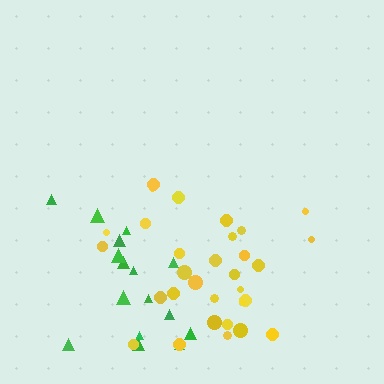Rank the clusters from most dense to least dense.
yellow, green.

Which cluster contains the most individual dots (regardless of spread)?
Yellow (32).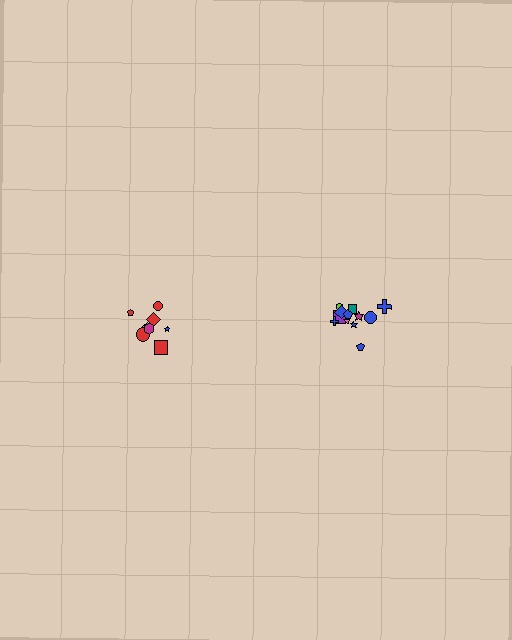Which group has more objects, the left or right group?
The right group.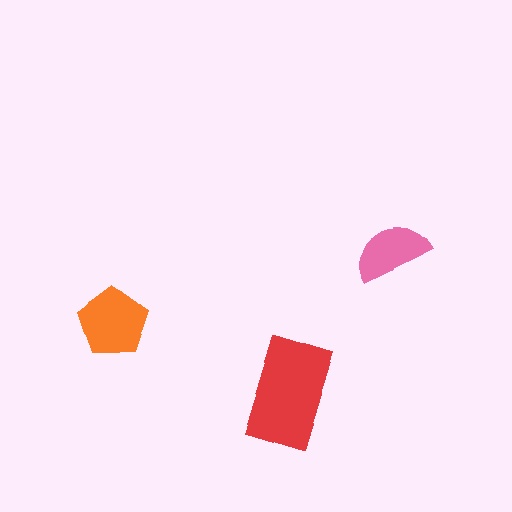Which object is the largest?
The red rectangle.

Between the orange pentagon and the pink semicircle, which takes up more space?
The orange pentagon.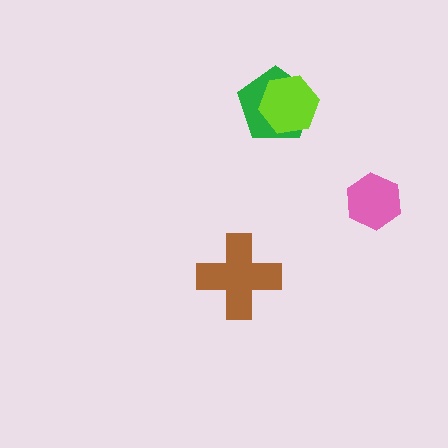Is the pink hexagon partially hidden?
No, no other shape covers it.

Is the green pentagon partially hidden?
Yes, it is partially covered by another shape.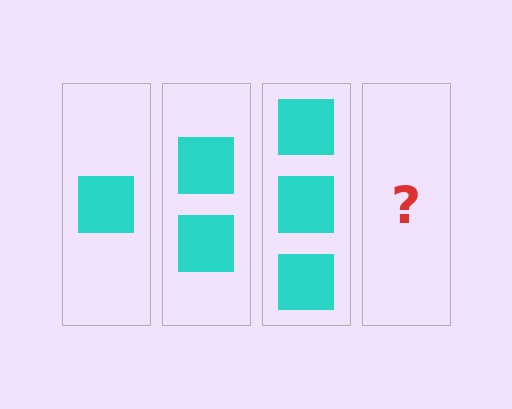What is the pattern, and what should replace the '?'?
The pattern is that each step adds one more square. The '?' should be 4 squares.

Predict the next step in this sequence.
The next step is 4 squares.